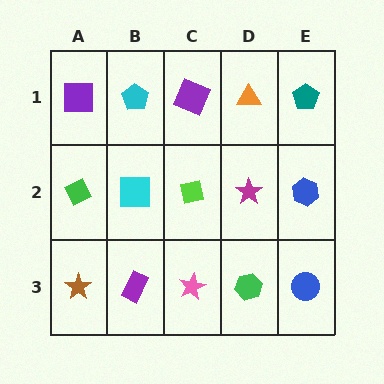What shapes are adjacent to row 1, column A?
A green diamond (row 2, column A), a cyan pentagon (row 1, column B).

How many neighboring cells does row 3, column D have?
3.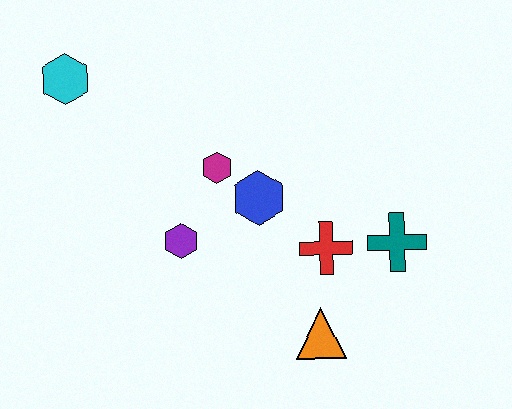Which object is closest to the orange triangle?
The red cross is closest to the orange triangle.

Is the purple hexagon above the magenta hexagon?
No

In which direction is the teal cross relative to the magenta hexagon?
The teal cross is to the right of the magenta hexagon.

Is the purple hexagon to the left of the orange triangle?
Yes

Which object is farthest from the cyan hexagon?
The teal cross is farthest from the cyan hexagon.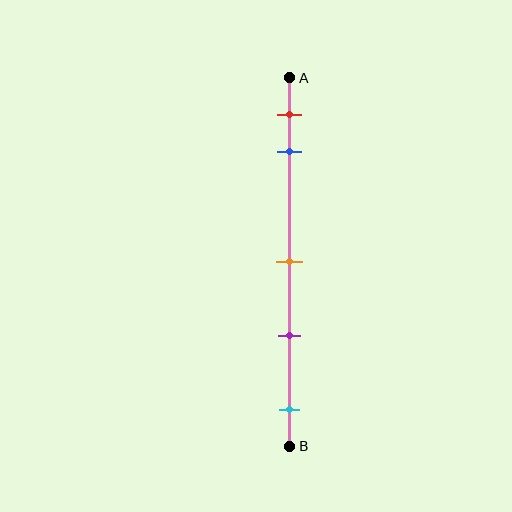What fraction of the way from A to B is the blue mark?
The blue mark is approximately 20% (0.2) of the way from A to B.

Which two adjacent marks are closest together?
The red and blue marks are the closest adjacent pair.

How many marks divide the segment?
There are 5 marks dividing the segment.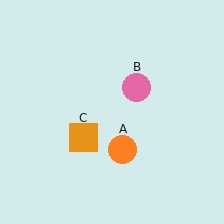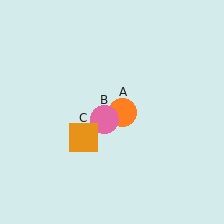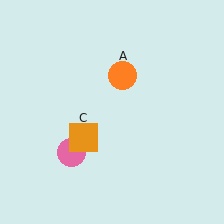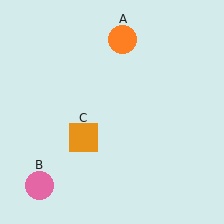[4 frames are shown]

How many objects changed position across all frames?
2 objects changed position: orange circle (object A), pink circle (object B).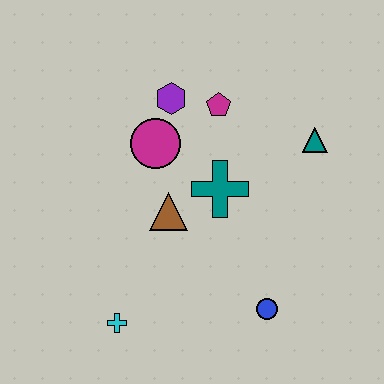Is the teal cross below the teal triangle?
Yes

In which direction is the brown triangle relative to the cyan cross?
The brown triangle is above the cyan cross.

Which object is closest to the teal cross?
The brown triangle is closest to the teal cross.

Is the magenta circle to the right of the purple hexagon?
No